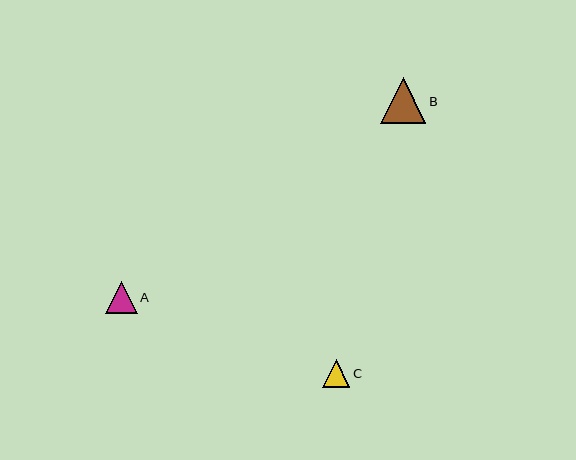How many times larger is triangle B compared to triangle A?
Triangle B is approximately 1.4 times the size of triangle A.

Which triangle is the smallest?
Triangle C is the smallest with a size of approximately 28 pixels.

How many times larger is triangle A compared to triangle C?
Triangle A is approximately 1.1 times the size of triangle C.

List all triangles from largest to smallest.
From largest to smallest: B, A, C.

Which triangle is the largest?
Triangle B is the largest with a size of approximately 46 pixels.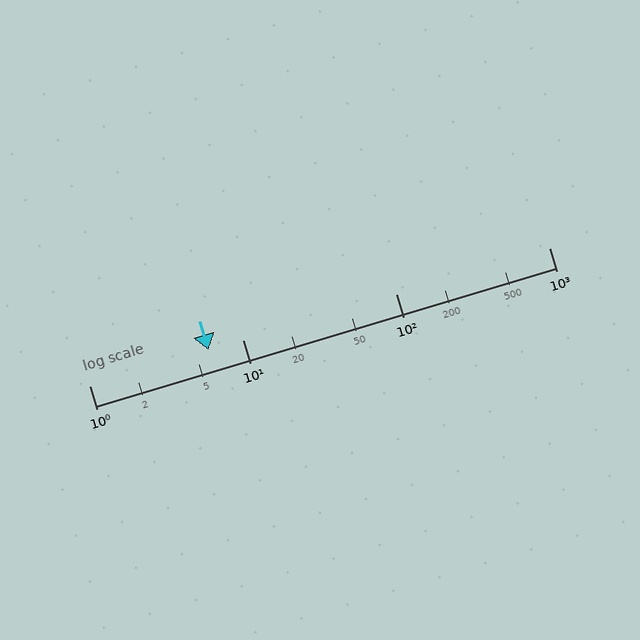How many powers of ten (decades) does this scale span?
The scale spans 3 decades, from 1 to 1000.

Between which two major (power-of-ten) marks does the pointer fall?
The pointer is between 1 and 10.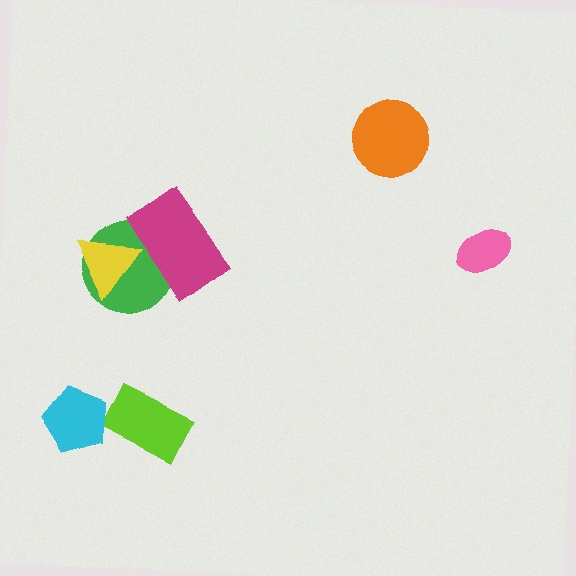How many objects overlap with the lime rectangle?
0 objects overlap with the lime rectangle.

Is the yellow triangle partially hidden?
Yes, it is partially covered by another shape.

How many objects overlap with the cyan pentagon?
0 objects overlap with the cyan pentagon.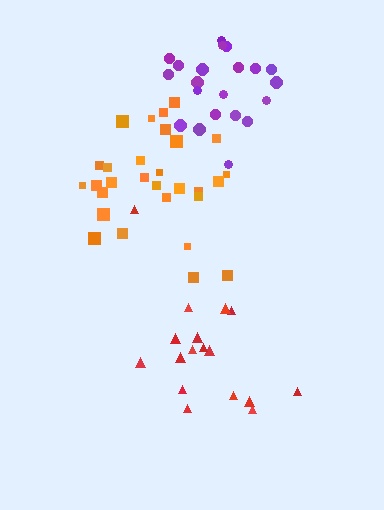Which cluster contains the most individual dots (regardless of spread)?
Orange (29).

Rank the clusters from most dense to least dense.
purple, orange, red.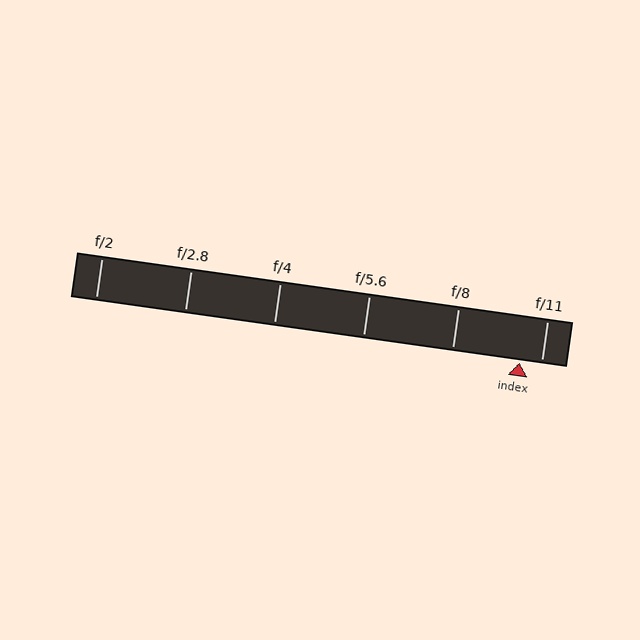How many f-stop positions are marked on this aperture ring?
There are 6 f-stop positions marked.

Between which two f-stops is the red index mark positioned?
The index mark is between f/8 and f/11.